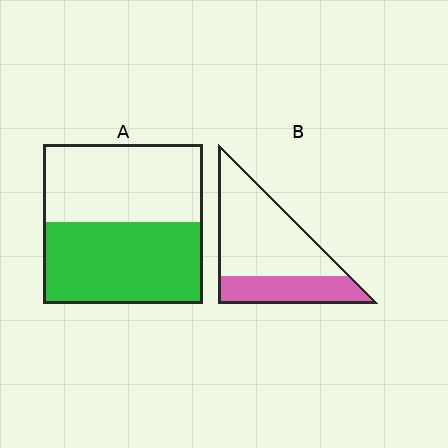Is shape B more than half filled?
No.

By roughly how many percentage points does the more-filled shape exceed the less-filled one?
By roughly 20 percentage points (A over B).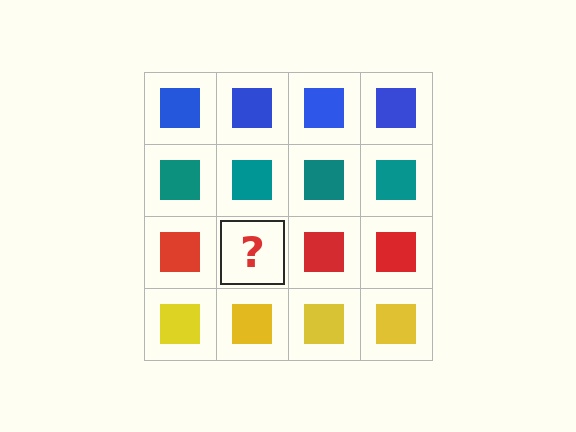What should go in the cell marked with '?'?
The missing cell should contain a red square.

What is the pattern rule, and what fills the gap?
The rule is that each row has a consistent color. The gap should be filled with a red square.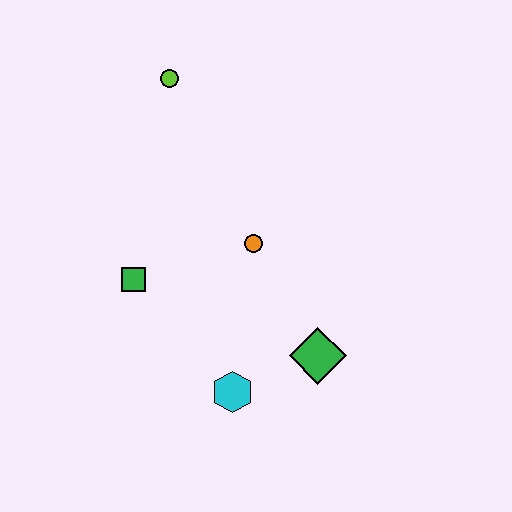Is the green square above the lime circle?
No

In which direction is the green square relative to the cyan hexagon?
The green square is above the cyan hexagon.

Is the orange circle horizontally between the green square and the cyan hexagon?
No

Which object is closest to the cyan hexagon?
The green diamond is closest to the cyan hexagon.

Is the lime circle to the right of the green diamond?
No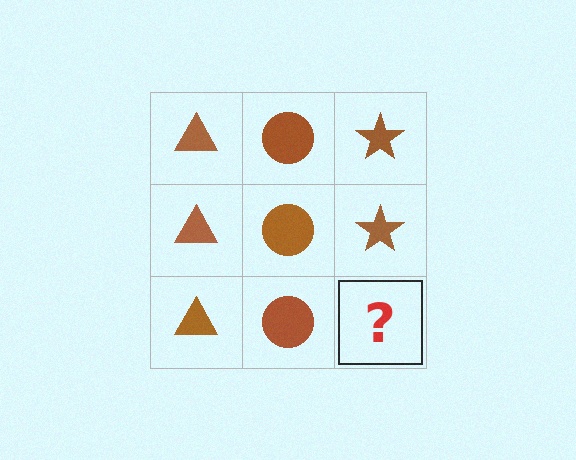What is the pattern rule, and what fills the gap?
The rule is that each column has a consistent shape. The gap should be filled with a brown star.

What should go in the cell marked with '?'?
The missing cell should contain a brown star.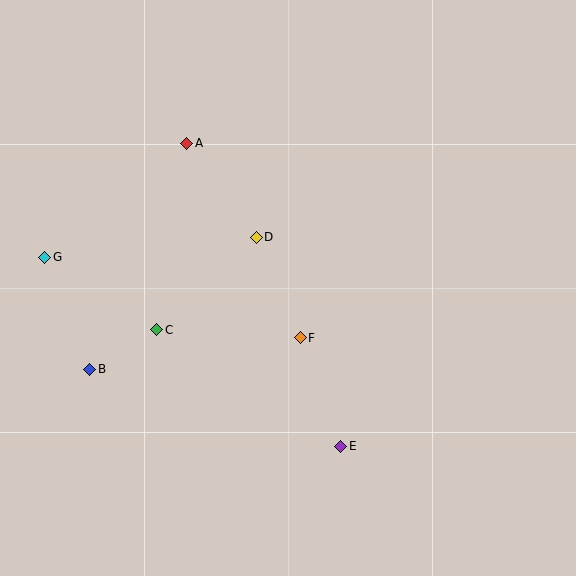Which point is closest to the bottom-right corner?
Point E is closest to the bottom-right corner.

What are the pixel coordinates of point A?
Point A is at (187, 143).